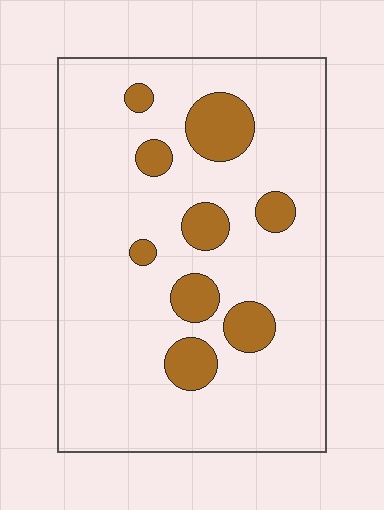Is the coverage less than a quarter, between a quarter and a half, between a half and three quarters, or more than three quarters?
Less than a quarter.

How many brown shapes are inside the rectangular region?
9.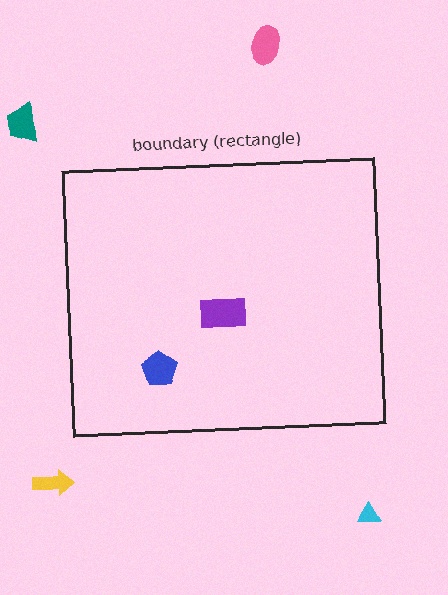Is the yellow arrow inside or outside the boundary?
Outside.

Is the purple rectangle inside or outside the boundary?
Inside.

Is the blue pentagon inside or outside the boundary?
Inside.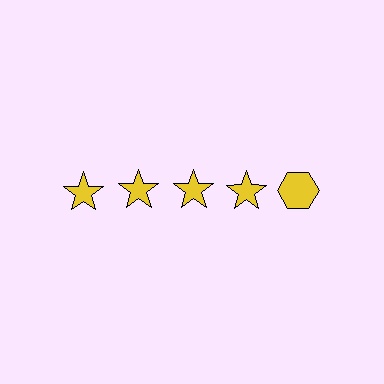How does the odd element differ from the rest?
It has a different shape: hexagon instead of star.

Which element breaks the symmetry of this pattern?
The yellow hexagon in the top row, rightmost column breaks the symmetry. All other shapes are yellow stars.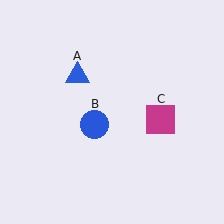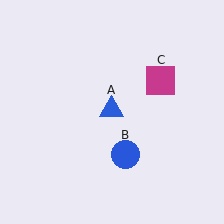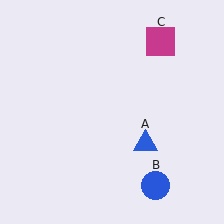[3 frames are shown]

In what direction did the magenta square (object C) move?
The magenta square (object C) moved up.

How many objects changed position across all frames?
3 objects changed position: blue triangle (object A), blue circle (object B), magenta square (object C).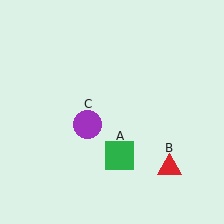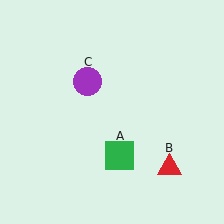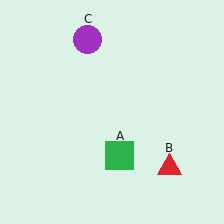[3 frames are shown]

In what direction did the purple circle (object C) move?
The purple circle (object C) moved up.